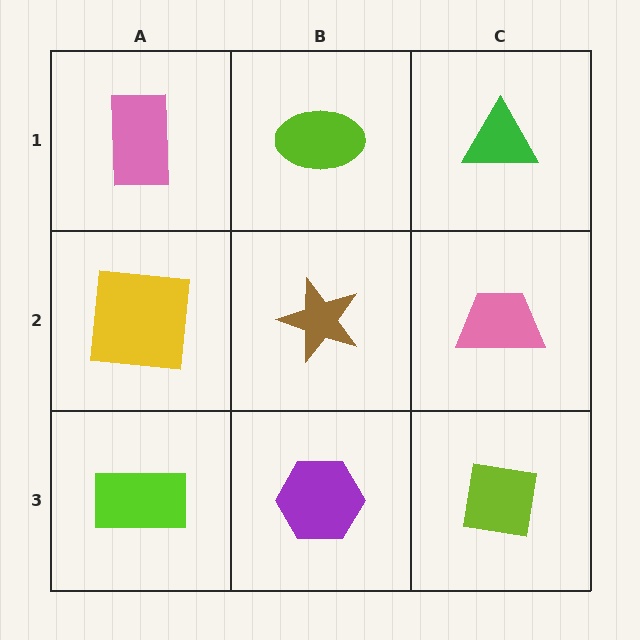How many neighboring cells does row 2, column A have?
3.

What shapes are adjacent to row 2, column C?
A green triangle (row 1, column C), a lime square (row 3, column C), a brown star (row 2, column B).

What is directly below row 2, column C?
A lime square.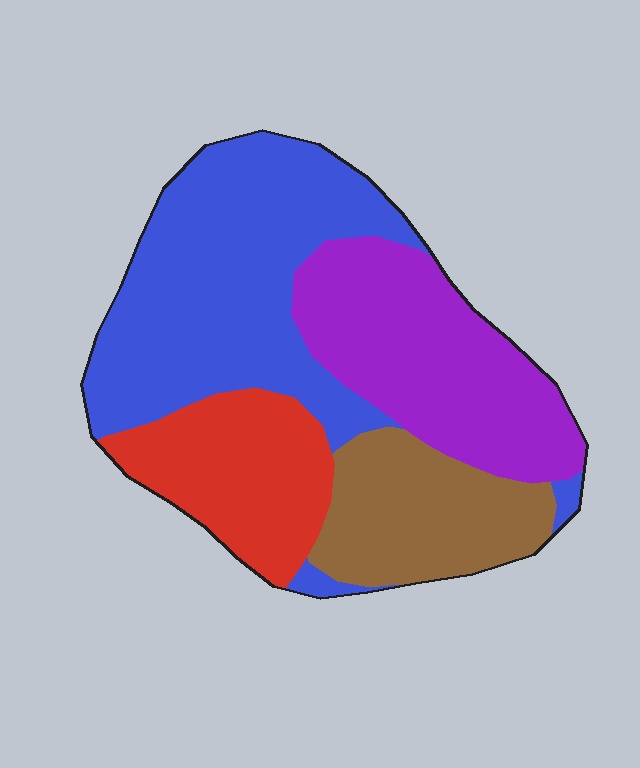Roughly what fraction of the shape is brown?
Brown covers about 15% of the shape.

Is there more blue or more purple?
Blue.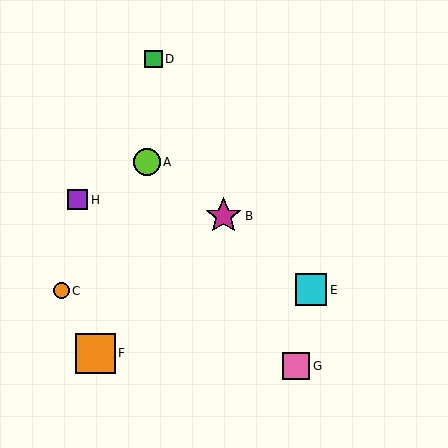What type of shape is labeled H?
Shape H is a purple square.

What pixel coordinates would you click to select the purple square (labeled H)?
Click at (77, 200) to select the purple square H.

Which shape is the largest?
The orange square (labeled F) is the largest.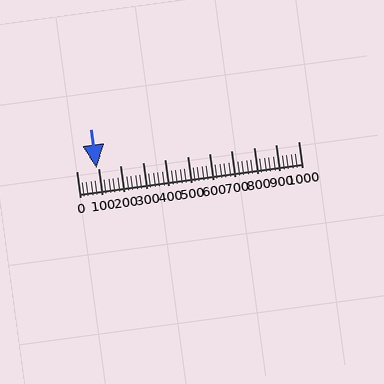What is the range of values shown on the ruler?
The ruler shows values from 0 to 1000.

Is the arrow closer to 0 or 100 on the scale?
The arrow is closer to 100.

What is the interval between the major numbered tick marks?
The major tick marks are spaced 100 units apart.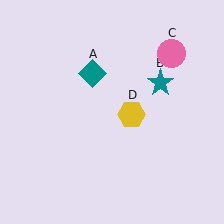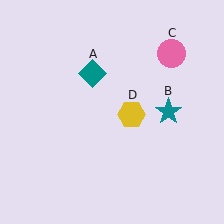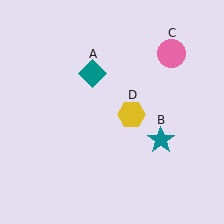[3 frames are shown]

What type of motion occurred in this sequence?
The teal star (object B) rotated clockwise around the center of the scene.